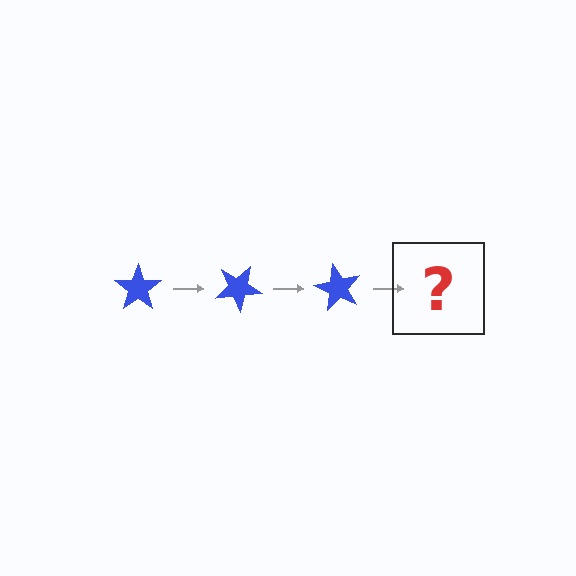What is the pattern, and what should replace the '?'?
The pattern is that the star rotates 30 degrees each step. The '?' should be a blue star rotated 90 degrees.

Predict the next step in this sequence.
The next step is a blue star rotated 90 degrees.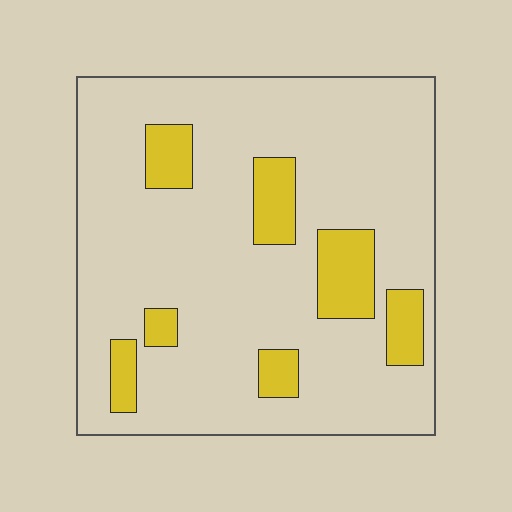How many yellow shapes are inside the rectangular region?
7.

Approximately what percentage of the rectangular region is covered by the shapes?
Approximately 15%.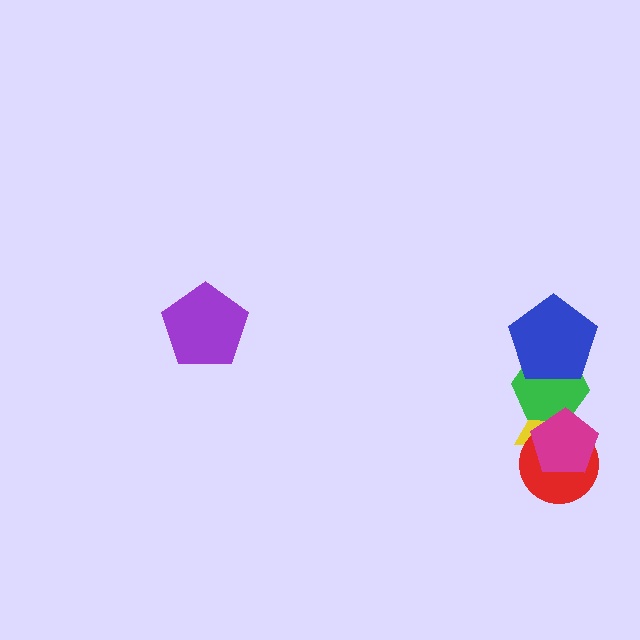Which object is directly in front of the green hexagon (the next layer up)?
The blue pentagon is directly in front of the green hexagon.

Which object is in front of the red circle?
The magenta pentagon is in front of the red circle.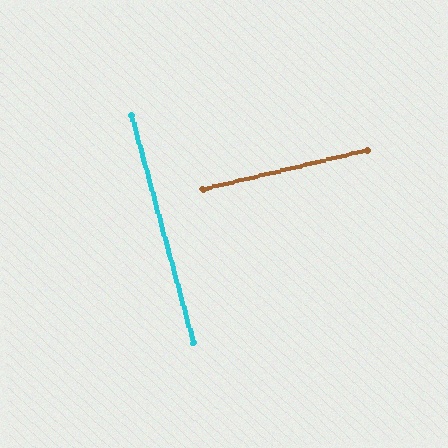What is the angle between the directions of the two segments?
Approximately 88 degrees.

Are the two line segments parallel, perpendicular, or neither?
Perpendicular — they meet at approximately 88°.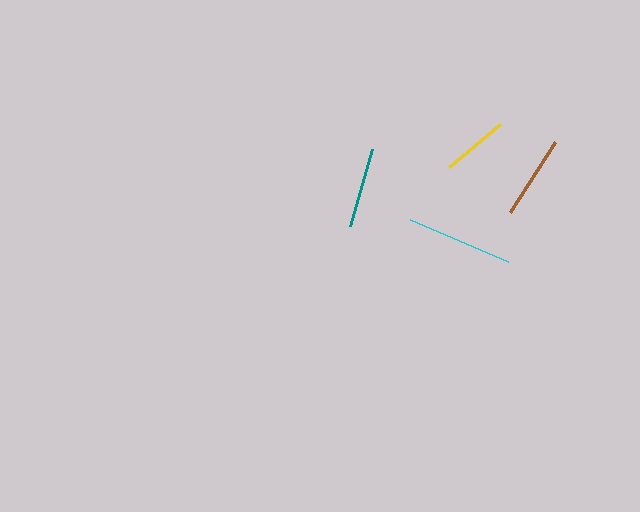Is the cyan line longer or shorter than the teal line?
The cyan line is longer than the teal line.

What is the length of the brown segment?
The brown segment is approximately 84 pixels long.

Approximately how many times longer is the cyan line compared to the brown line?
The cyan line is approximately 1.3 times the length of the brown line.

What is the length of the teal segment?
The teal segment is approximately 80 pixels long.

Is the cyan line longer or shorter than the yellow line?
The cyan line is longer than the yellow line.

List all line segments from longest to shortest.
From longest to shortest: cyan, brown, teal, yellow.